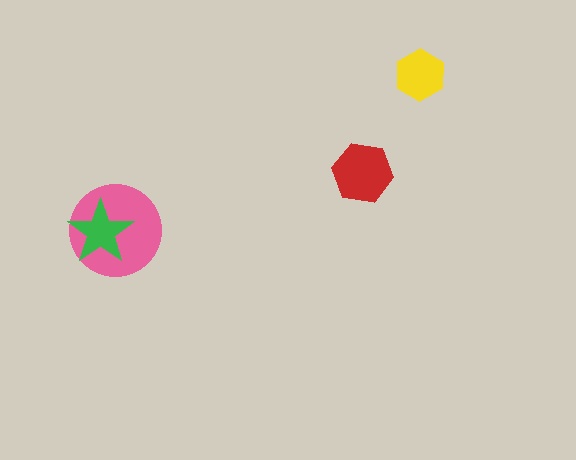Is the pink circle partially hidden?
Yes, it is partially covered by another shape.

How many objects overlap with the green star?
1 object overlaps with the green star.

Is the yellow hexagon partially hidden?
No, no other shape covers it.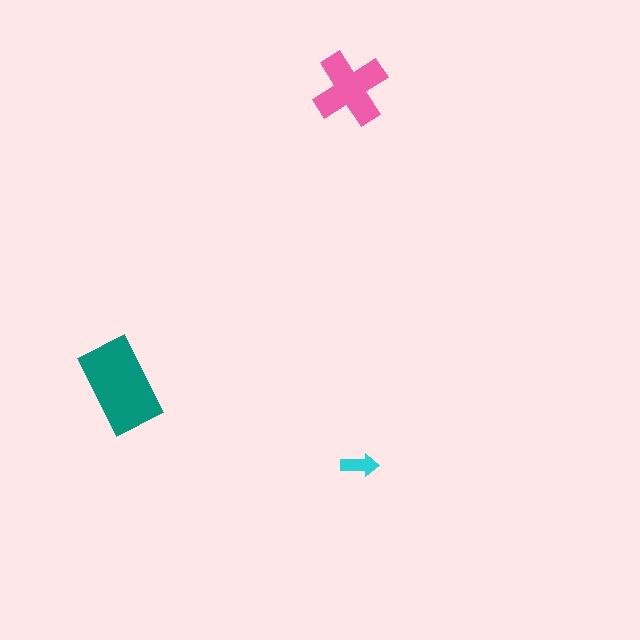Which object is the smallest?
The cyan arrow.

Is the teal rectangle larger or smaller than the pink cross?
Larger.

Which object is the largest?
The teal rectangle.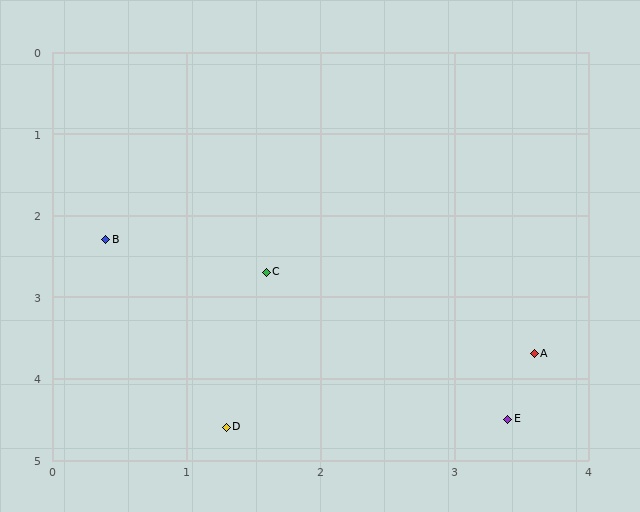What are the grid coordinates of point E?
Point E is at approximately (3.4, 4.5).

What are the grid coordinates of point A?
Point A is at approximately (3.6, 3.7).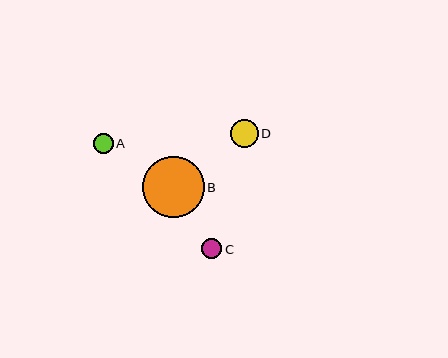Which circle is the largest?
Circle B is the largest with a size of approximately 61 pixels.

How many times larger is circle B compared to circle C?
Circle B is approximately 3.1 times the size of circle C.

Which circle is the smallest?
Circle A is the smallest with a size of approximately 20 pixels.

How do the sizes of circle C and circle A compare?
Circle C and circle A are approximately the same size.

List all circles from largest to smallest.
From largest to smallest: B, D, C, A.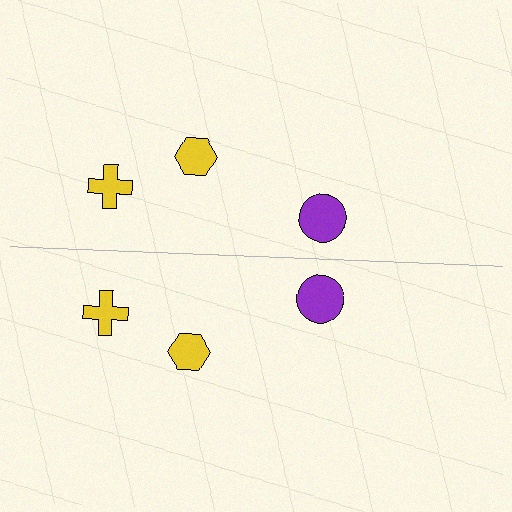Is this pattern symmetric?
Yes, this pattern has bilateral (reflection) symmetry.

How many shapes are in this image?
There are 6 shapes in this image.